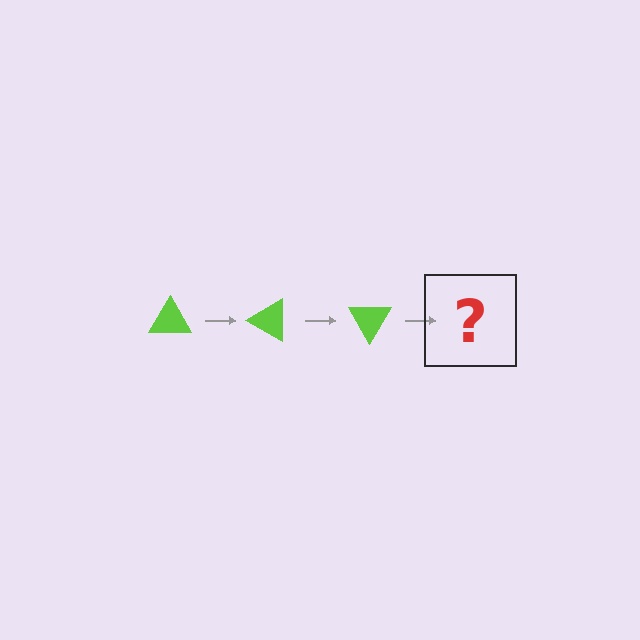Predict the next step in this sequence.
The next step is a lime triangle rotated 90 degrees.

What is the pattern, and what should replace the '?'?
The pattern is that the triangle rotates 30 degrees each step. The '?' should be a lime triangle rotated 90 degrees.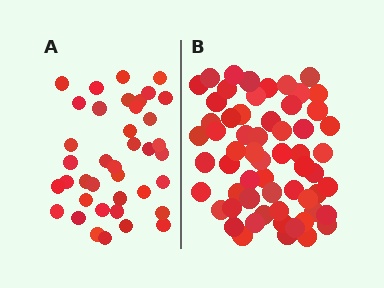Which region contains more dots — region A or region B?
Region B (the right region) has more dots.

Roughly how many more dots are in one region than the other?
Region B has approximately 20 more dots than region A.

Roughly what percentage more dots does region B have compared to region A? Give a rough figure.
About 55% more.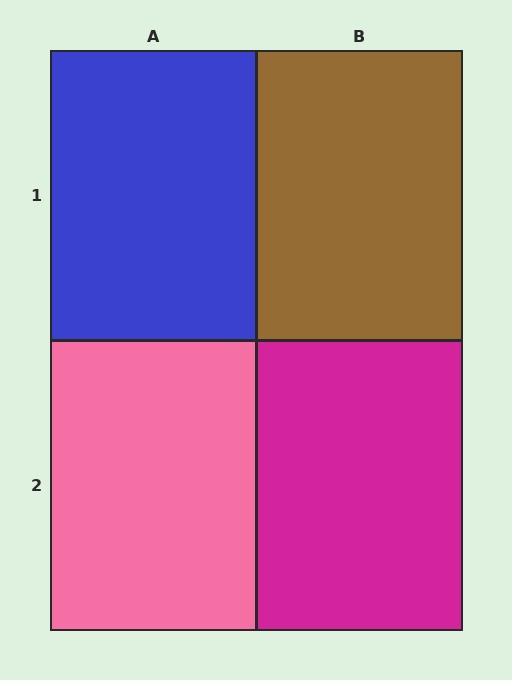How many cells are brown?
1 cell is brown.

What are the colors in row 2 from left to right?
Pink, magenta.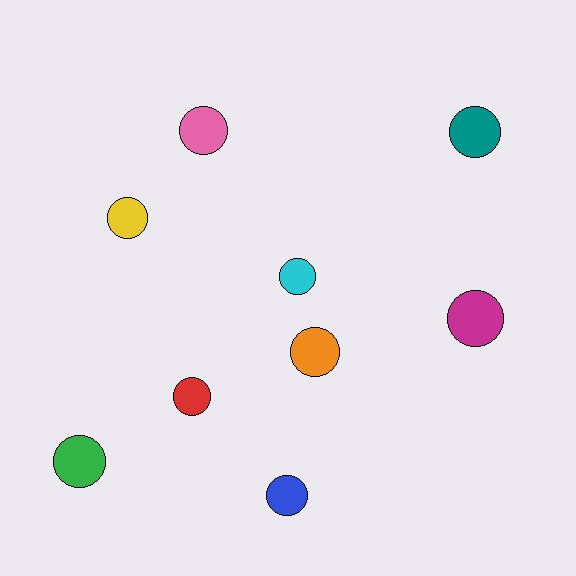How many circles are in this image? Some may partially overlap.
There are 9 circles.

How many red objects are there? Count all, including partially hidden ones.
There is 1 red object.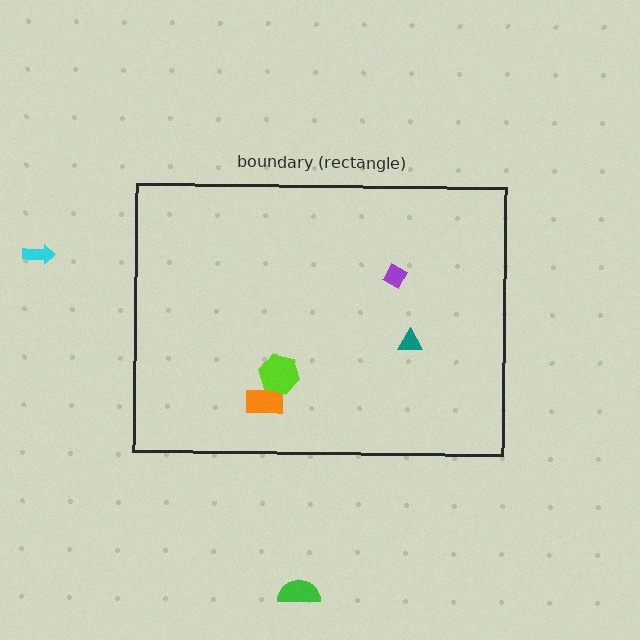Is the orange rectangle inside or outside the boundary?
Inside.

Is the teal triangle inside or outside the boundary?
Inside.